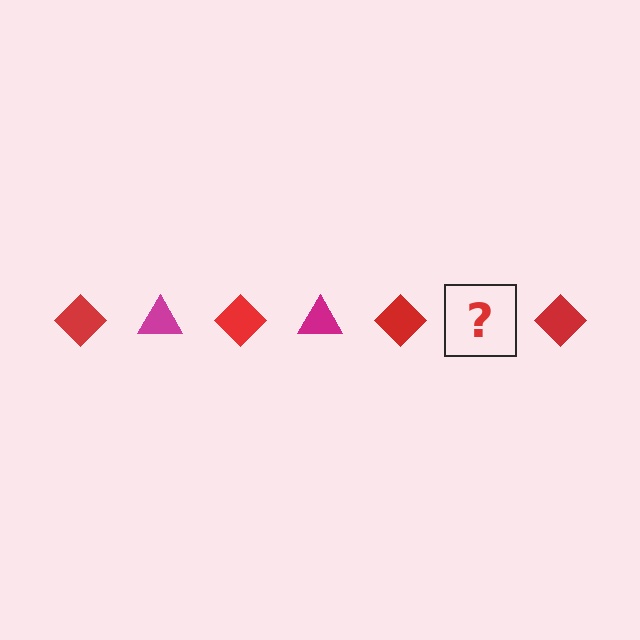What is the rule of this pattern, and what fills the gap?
The rule is that the pattern alternates between red diamond and magenta triangle. The gap should be filled with a magenta triangle.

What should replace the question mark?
The question mark should be replaced with a magenta triangle.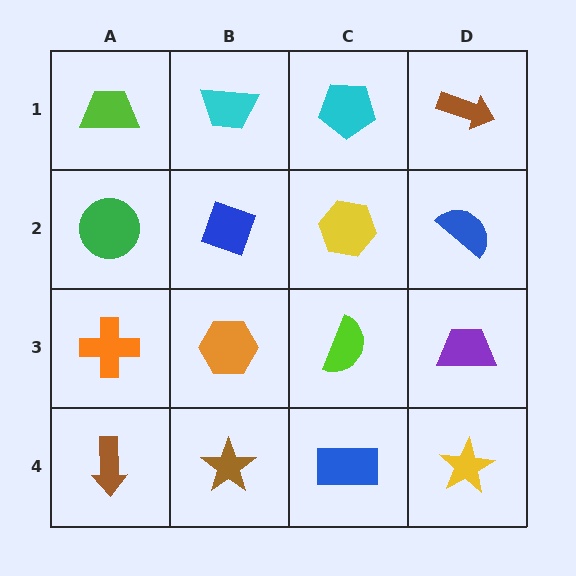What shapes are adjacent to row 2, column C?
A cyan pentagon (row 1, column C), a lime semicircle (row 3, column C), a blue diamond (row 2, column B), a blue semicircle (row 2, column D).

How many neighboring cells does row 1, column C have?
3.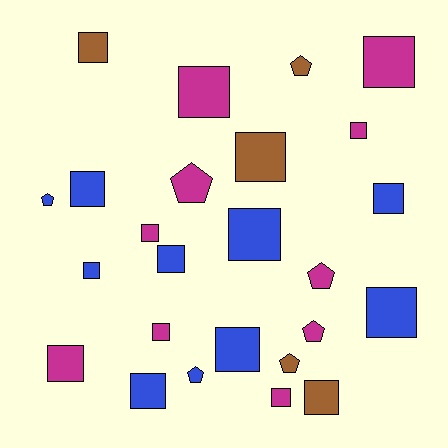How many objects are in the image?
There are 25 objects.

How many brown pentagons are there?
There are 2 brown pentagons.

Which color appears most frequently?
Magenta, with 10 objects.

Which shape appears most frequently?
Square, with 18 objects.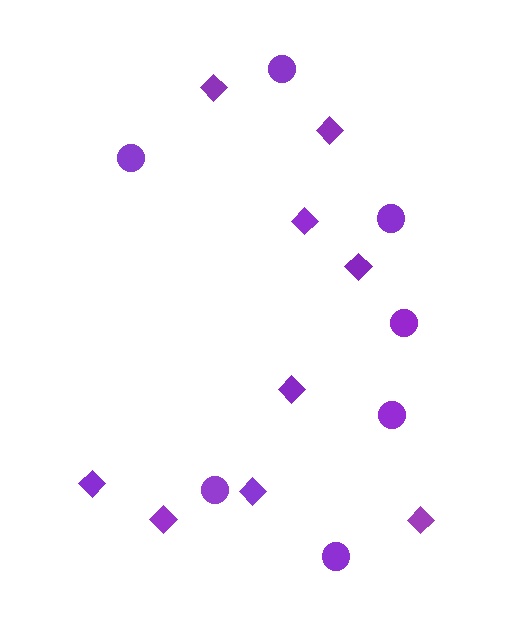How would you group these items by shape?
There are 2 groups: one group of circles (7) and one group of diamonds (9).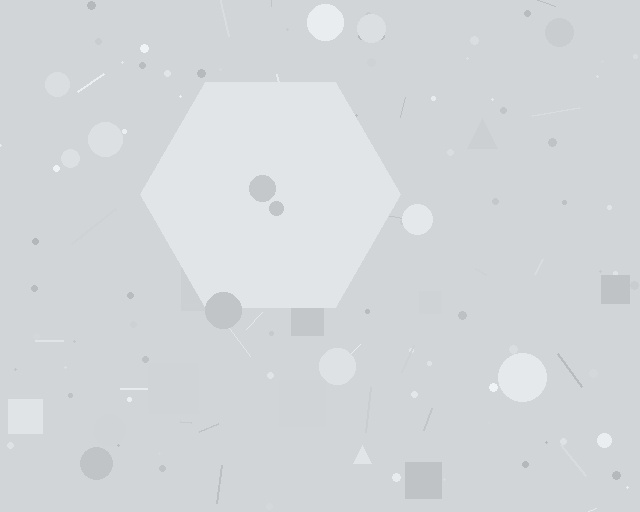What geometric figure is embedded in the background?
A hexagon is embedded in the background.